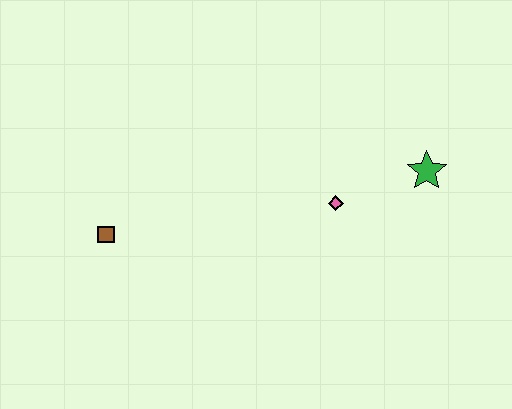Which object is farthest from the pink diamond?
The brown square is farthest from the pink diamond.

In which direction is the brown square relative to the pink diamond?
The brown square is to the left of the pink diamond.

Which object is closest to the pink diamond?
The green star is closest to the pink diamond.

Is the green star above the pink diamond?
Yes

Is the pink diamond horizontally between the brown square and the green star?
Yes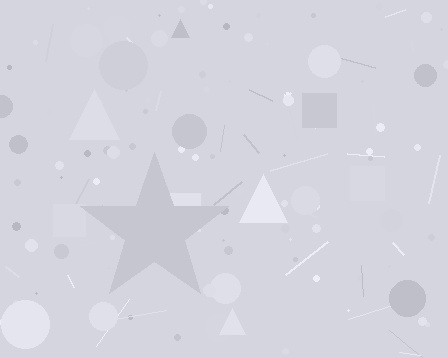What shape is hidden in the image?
A star is hidden in the image.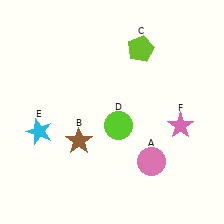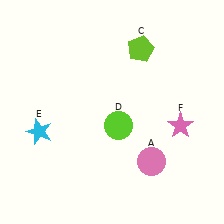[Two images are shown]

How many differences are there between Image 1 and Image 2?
There is 1 difference between the two images.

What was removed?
The brown star (B) was removed in Image 2.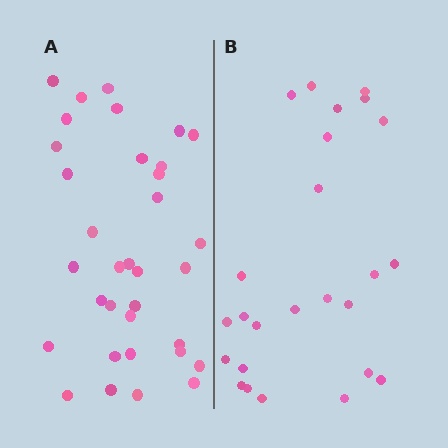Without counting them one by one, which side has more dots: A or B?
Region A (the left region) has more dots.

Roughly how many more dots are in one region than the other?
Region A has roughly 8 or so more dots than region B.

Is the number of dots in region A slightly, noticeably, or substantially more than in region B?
Region A has noticeably more, but not dramatically so. The ratio is roughly 1.4 to 1.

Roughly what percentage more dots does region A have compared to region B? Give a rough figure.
About 35% more.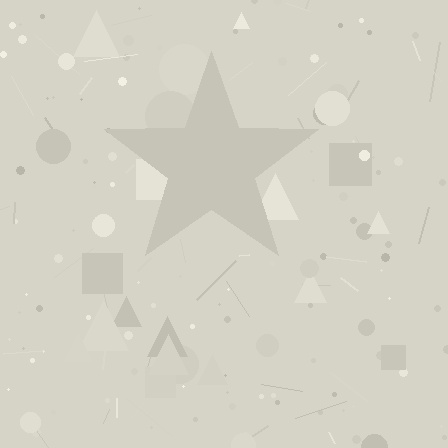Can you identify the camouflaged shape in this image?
The camouflaged shape is a star.